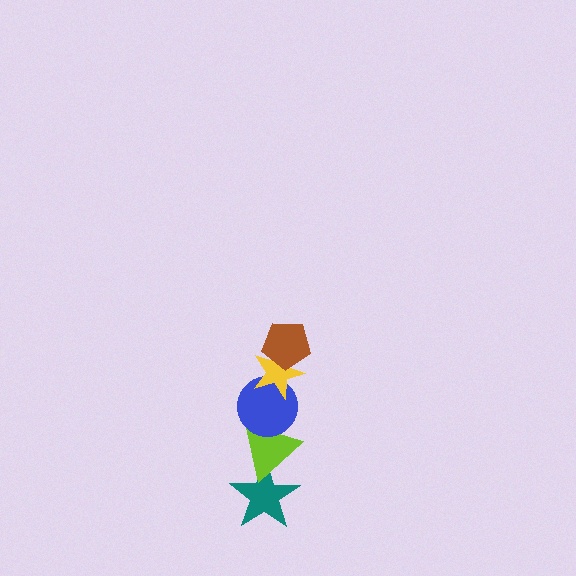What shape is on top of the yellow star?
The brown pentagon is on top of the yellow star.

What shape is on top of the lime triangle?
The blue circle is on top of the lime triangle.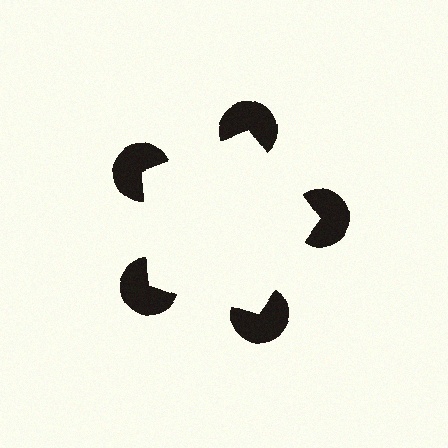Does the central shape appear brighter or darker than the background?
It typically appears slightly brighter than the background, even though no actual brightness change is drawn.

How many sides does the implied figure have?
5 sides.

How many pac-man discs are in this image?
There are 5 — one at each vertex of the illusory pentagon.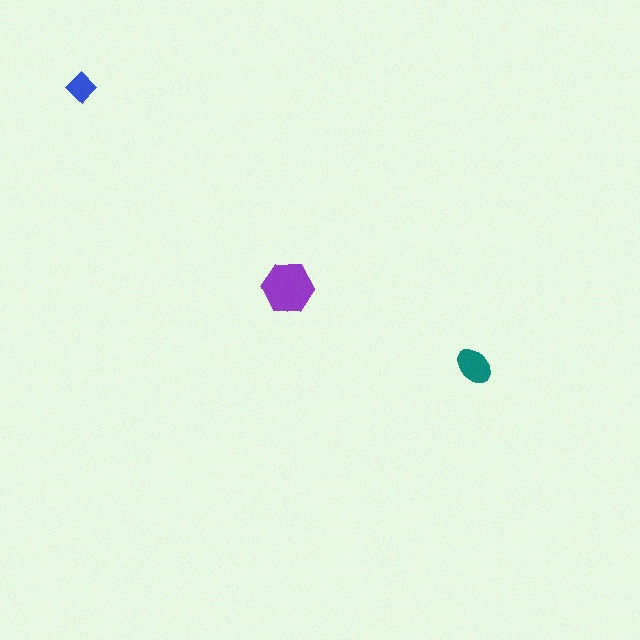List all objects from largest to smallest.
The purple hexagon, the teal ellipse, the blue diamond.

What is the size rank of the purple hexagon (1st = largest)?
1st.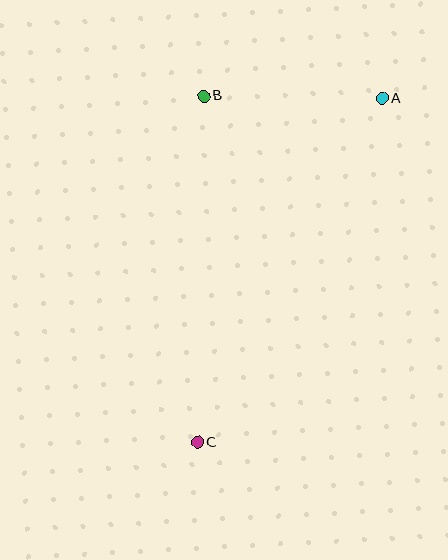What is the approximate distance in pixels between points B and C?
The distance between B and C is approximately 346 pixels.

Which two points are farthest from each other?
Points A and C are farthest from each other.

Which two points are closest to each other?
Points A and B are closest to each other.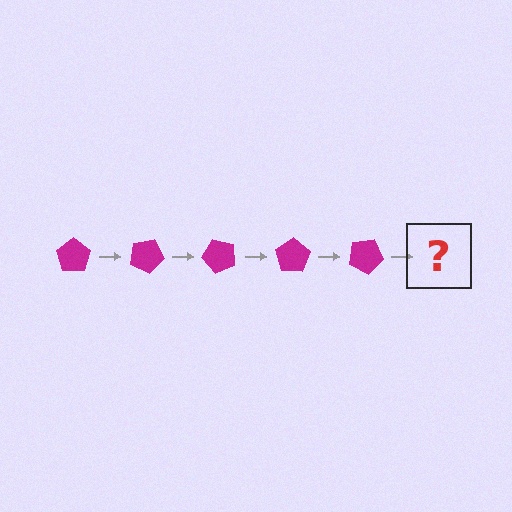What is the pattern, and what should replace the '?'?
The pattern is that the pentagon rotates 25 degrees each step. The '?' should be a magenta pentagon rotated 125 degrees.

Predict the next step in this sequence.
The next step is a magenta pentagon rotated 125 degrees.